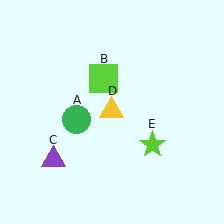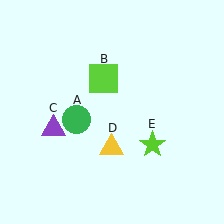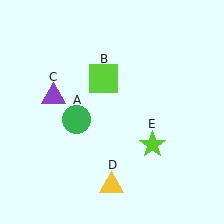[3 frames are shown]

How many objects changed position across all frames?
2 objects changed position: purple triangle (object C), yellow triangle (object D).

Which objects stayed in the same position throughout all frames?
Green circle (object A) and lime square (object B) and lime star (object E) remained stationary.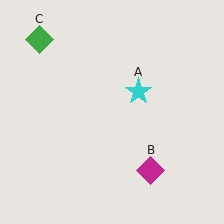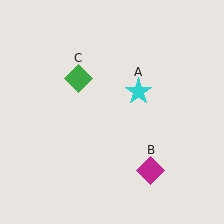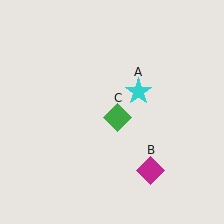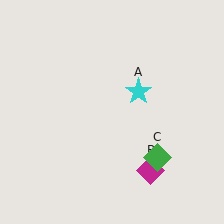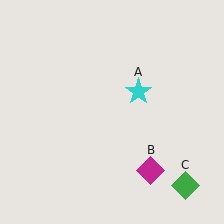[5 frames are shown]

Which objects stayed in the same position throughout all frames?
Cyan star (object A) and magenta diamond (object B) remained stationary.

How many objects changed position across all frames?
1 object changed position: green diamond (object C).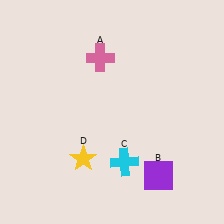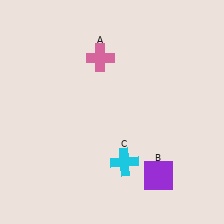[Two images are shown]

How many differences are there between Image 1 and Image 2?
There is 1 difference between the two images.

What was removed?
The yellow star (D) was removed in Image 2.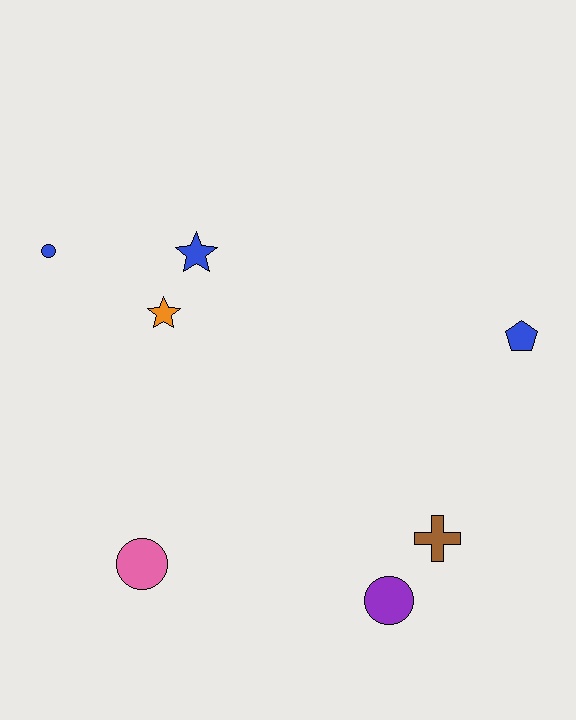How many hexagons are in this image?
There are no hexagons.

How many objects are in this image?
There are 7 objects.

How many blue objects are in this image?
There are 3 blue objects.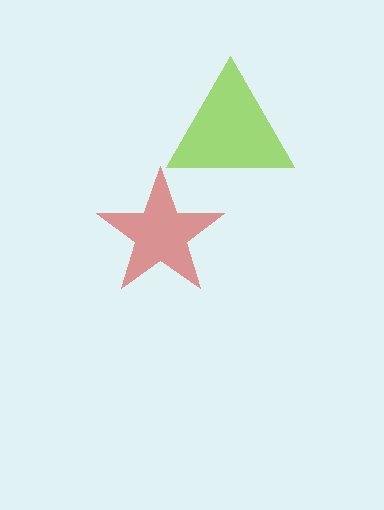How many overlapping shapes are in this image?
There are 2 overlapping shapes in the image.